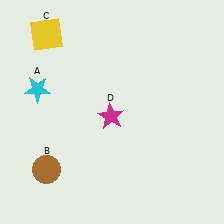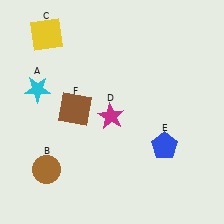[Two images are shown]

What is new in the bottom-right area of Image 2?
A blue pentagon (E) was added in the bottom-right area of Image 2.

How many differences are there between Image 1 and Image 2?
There are 2 differences between the two images.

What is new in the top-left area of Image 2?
A brown square (F) was added in the top-left area of Image 2.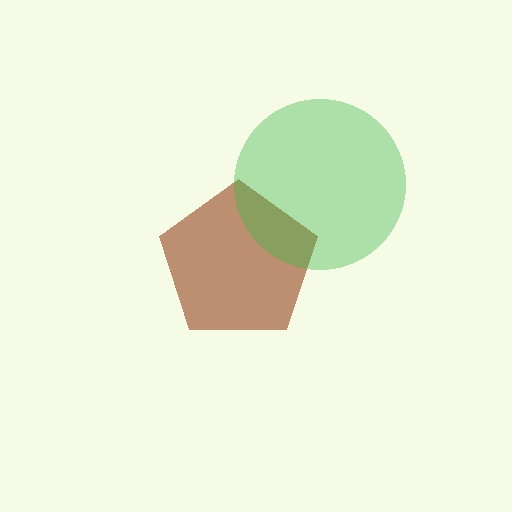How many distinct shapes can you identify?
There are 2 distinct shapes: a brown pentagon, a green circle.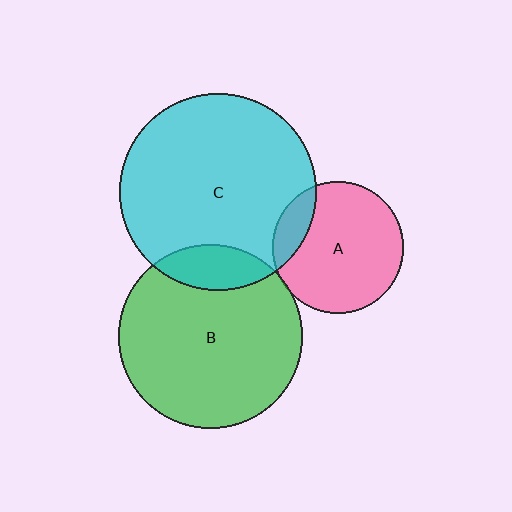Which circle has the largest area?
Circle C (cyan).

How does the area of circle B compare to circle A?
Approximately 2.0 times.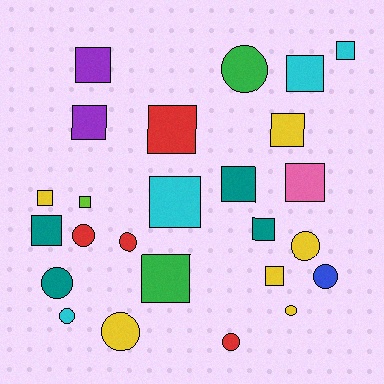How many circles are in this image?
There are 10 circles.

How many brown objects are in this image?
There are no brown objects.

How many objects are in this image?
There are 25 objects.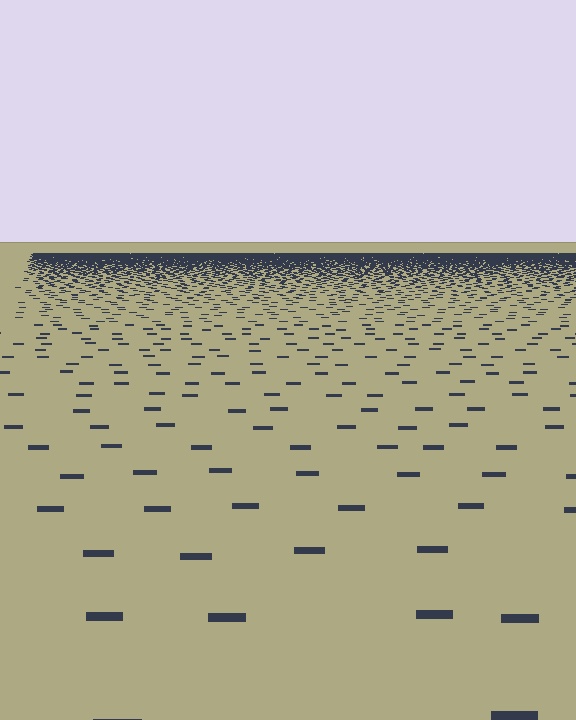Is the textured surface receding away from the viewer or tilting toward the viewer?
The surface is receding away from the viewer. Texture elements get smaller and denser toward the top.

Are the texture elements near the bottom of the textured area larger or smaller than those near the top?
Larger. Near the bottom, elements are closer to the viewer and appear at a bigger on-screen size.